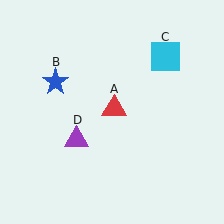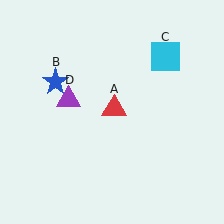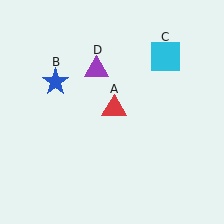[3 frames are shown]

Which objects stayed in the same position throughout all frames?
Red triangle (object A) and blue star (object B) and cyan square (object C) remained stationary.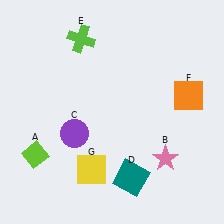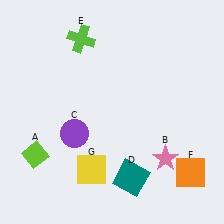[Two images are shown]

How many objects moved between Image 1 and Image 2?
1 object moved between the two images.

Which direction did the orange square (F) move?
The orange square (F) moved down.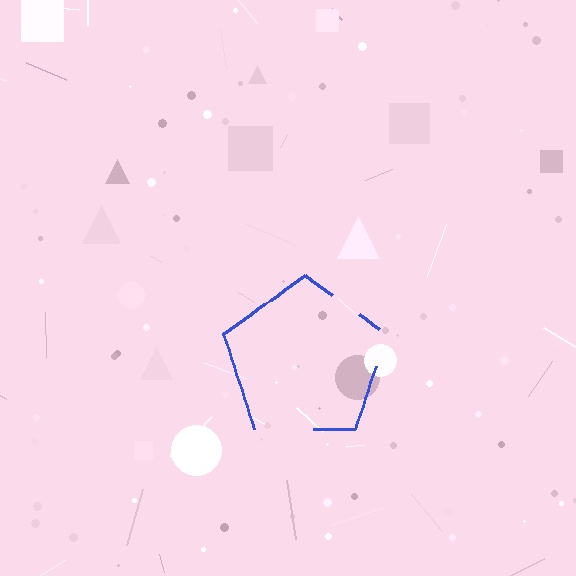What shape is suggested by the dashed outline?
The dashed outline suggests a pentagon.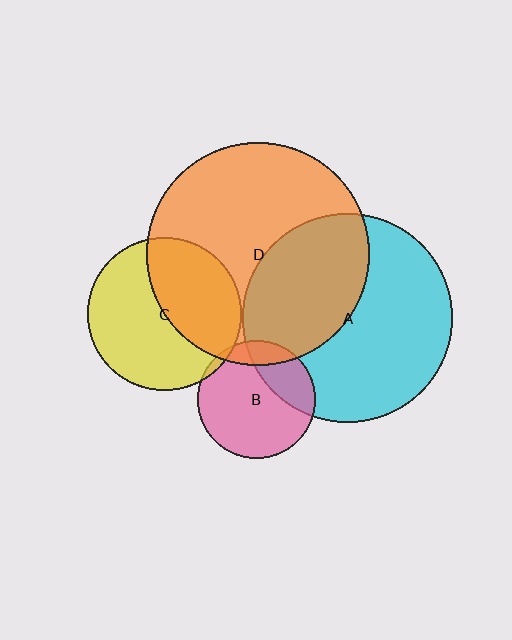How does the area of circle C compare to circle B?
Approximately 1.7 times.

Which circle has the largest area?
Circle D (orange).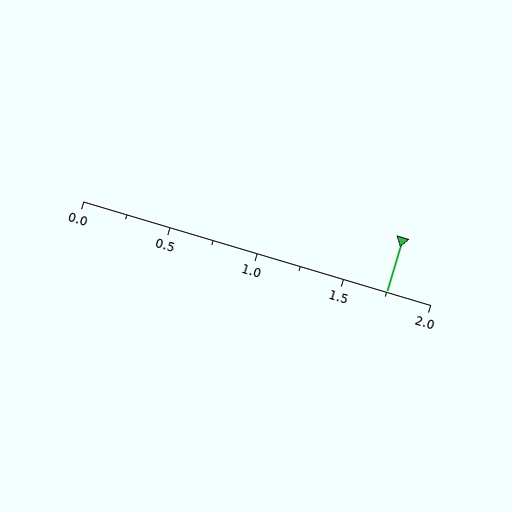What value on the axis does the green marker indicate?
The marker indicates approximately 1.75.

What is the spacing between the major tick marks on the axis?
The major ticks are spaced 0.5 apart.